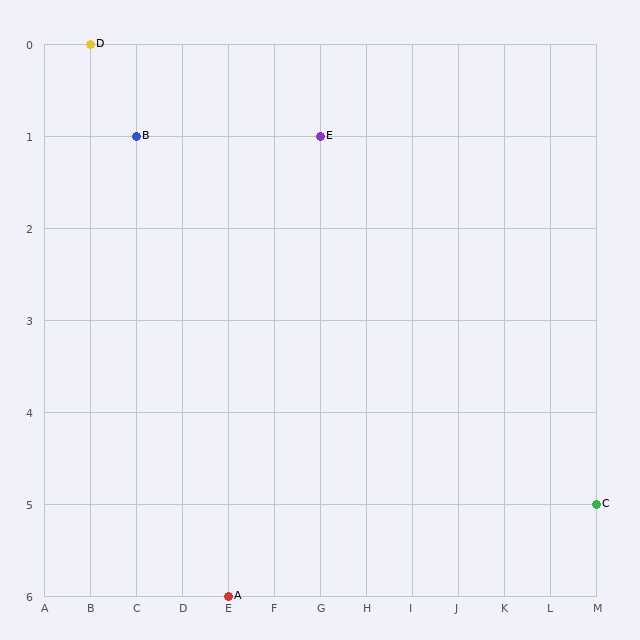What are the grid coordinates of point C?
Point C is at grid coordinates (M, 5).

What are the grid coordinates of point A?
Point A is at grid coordinates (E, 6).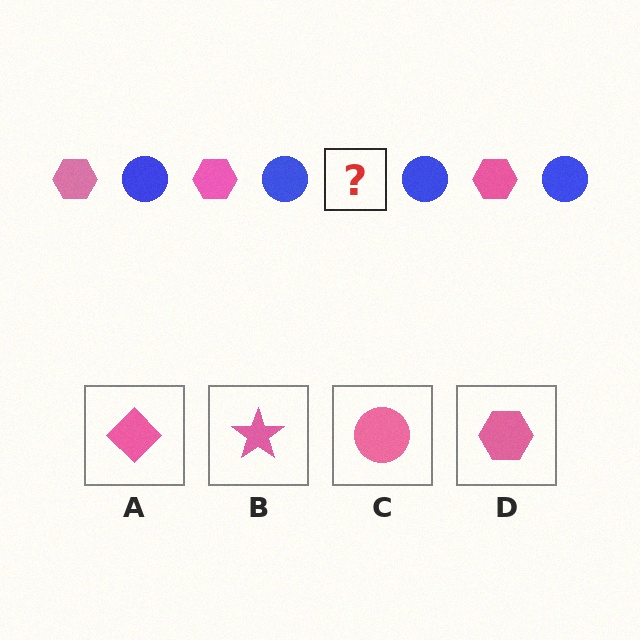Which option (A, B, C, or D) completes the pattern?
D.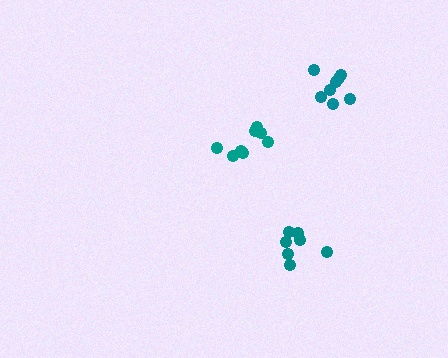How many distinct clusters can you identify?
There are 3 distinct clusters.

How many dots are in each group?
Group 1: 8 dots, Group 2: 8 dots, Group 3: 7 dots (23 total).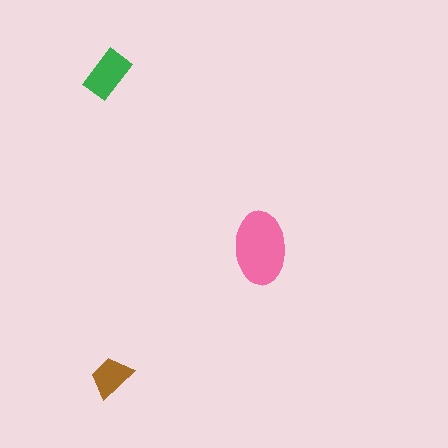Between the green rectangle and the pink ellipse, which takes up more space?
The pink ellipse.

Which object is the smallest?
The brown trapezoid.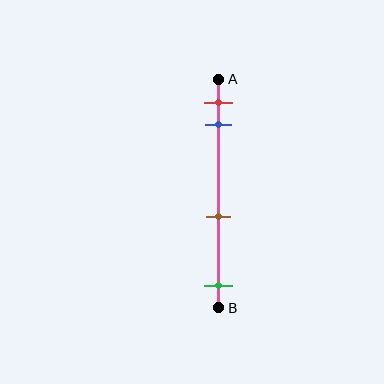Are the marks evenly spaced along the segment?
No, the marks are not evenly spaced.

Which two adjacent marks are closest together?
The red and blue marks are the closest adjacent pair.